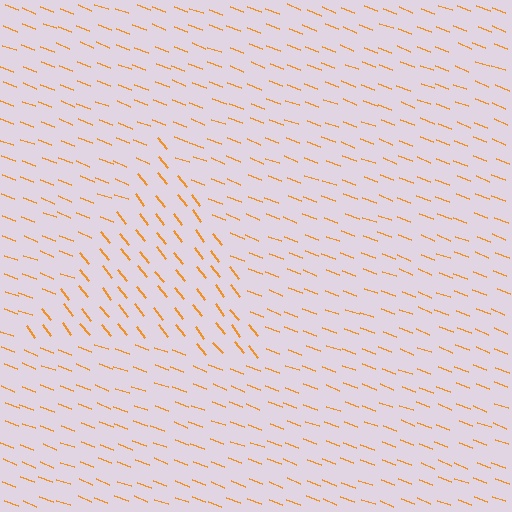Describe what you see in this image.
The image is filled with small orange line segments. A triangle region in the image has lines oriented differently from the surrounding lines, creating a visible texture boundary.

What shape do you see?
I see a triangle.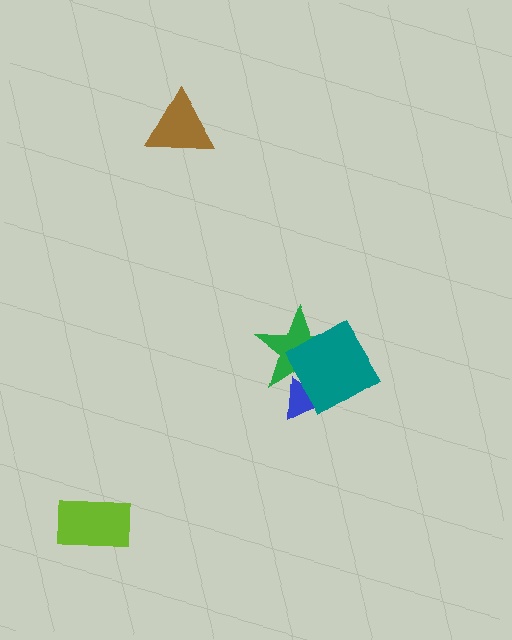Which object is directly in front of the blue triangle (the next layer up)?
The green star is directly in front of the blue triangle.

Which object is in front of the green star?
The teal diamond is in front of the green star.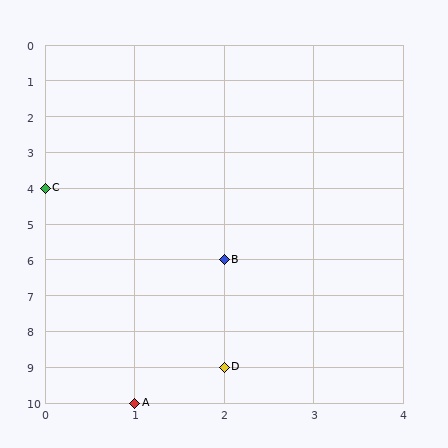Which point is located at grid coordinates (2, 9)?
Point D is at (2, 9).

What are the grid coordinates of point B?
Point B is at grid coordinates (2, 6).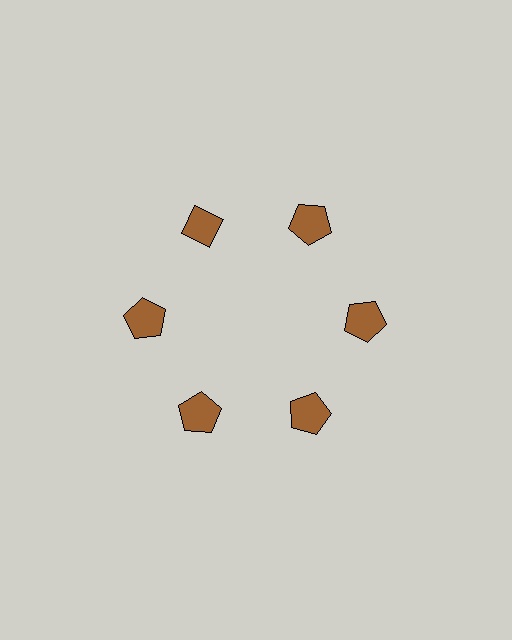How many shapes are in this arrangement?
There are 6 shapes arranged in a ring pattern.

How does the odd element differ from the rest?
It has a different shape: diamond instead of pentagon.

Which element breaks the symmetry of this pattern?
The brown diamond at roughly the 11 o'clock position breaks the symmetry. All other shapes are brown pentagons.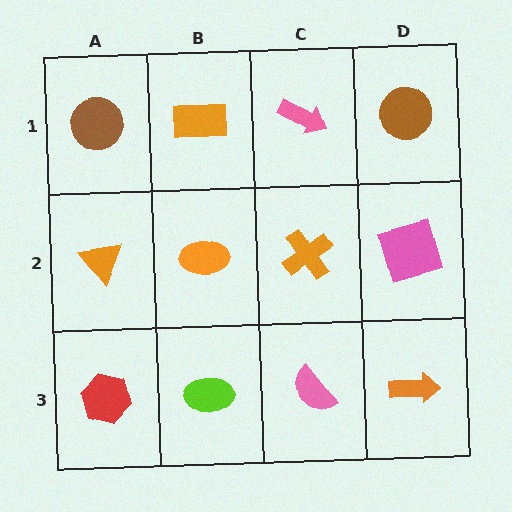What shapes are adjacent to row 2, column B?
An orange rectangle (row 1, column B), a lime ellipse (row 3, column B), an orange triangle (row 2, column A), an orange cross (row 2, column C).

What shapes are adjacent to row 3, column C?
An orange cross (row 2, column C), a lime ellipse (row 3, column B), an orange arrow (row 3, column D).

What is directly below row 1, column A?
An orange triangle.